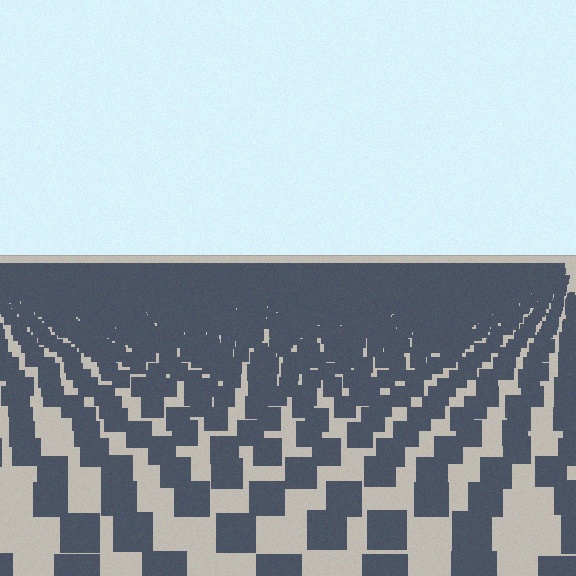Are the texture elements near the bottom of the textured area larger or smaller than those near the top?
Larger. Near the bottom, elements are closer to the viewer and appear at a bigger on-screen size.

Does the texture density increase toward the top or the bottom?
Density increases toward the top.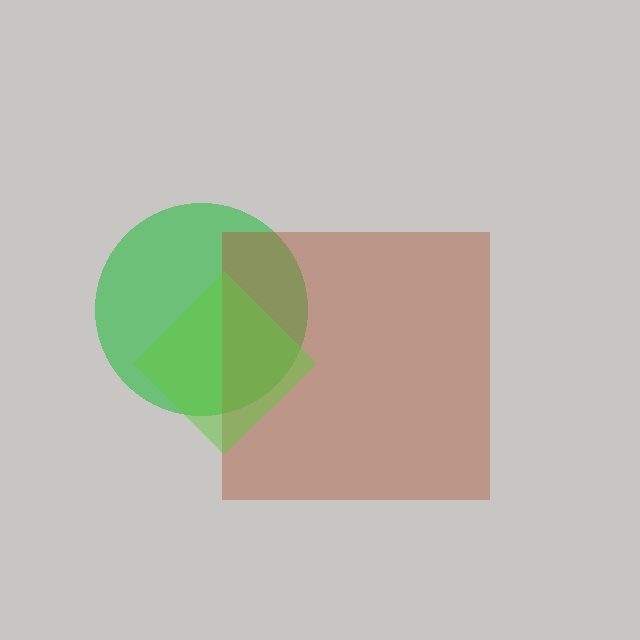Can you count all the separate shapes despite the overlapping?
Yes, there are 3 separate shapes.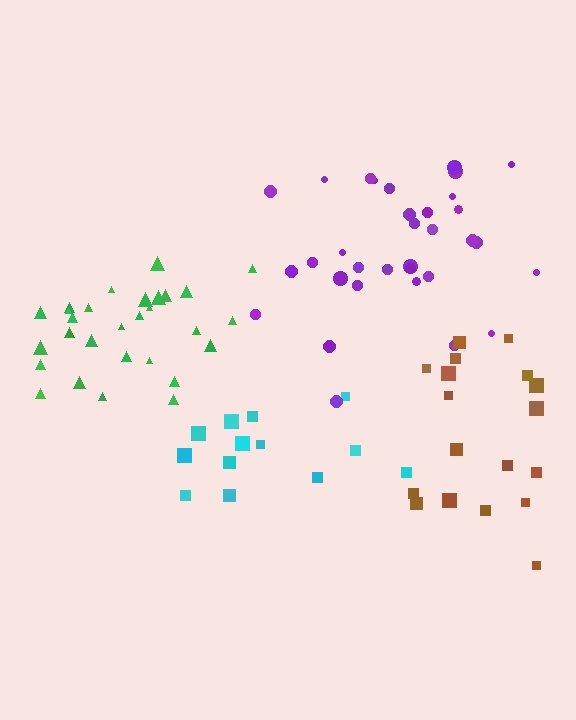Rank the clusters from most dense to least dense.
green, purple, brown, cyan.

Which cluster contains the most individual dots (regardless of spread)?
Purple (33).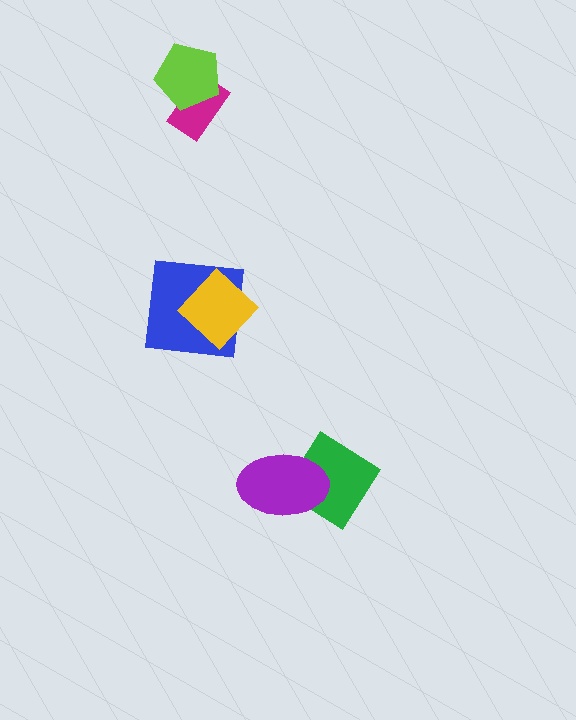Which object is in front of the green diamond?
The purple ellipse is in front of the green diamond.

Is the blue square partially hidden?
Yes, it is partially covered by another shape.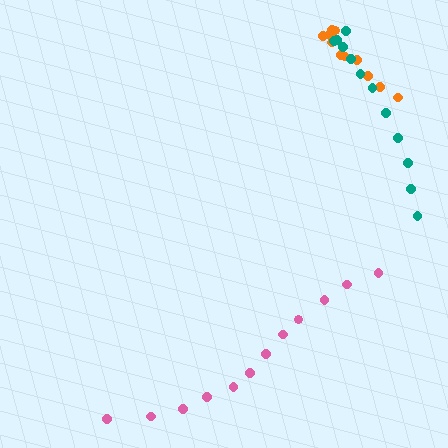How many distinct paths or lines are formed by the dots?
There are 3 distinct paths.